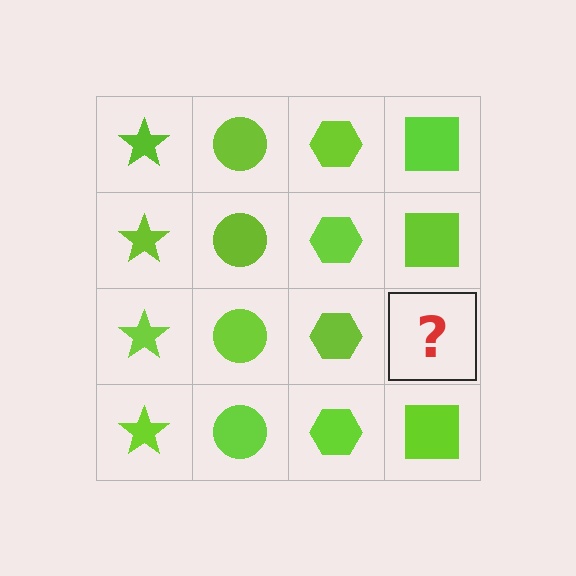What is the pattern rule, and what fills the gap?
The rule is that each column has a consistent shape. The gap should be filled with a lime square.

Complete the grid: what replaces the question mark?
The question mark should be replaced with a lime square.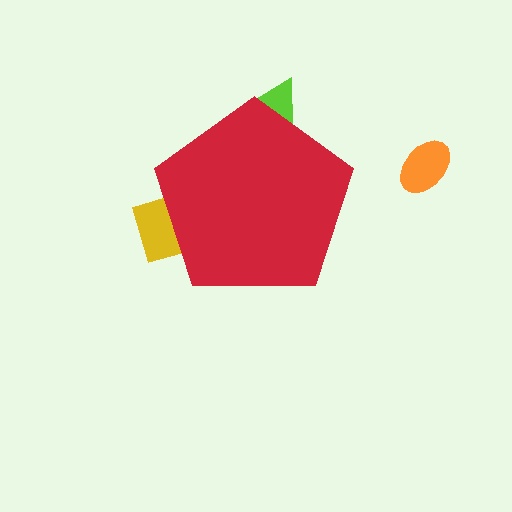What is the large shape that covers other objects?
A red pentagon.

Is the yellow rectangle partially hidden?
Yes, the yellow rectangle is partially hidden behind the red pentagon.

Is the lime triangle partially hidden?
Yes, the lime triangle is partially hidden behind the red pentagon.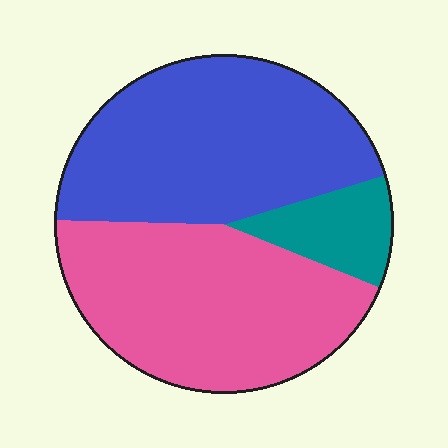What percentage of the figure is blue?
Blue covers 45% of the figure.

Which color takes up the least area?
Teal, at roughly 10%.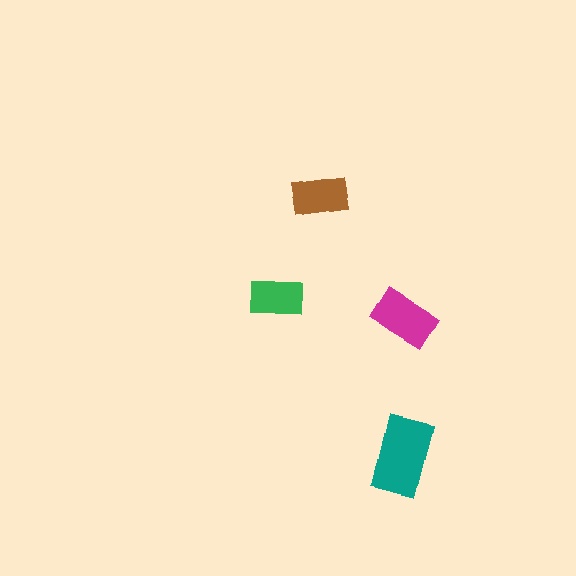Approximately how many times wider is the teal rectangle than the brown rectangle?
About 1.5 times wider.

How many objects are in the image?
There are 4 objects in the image.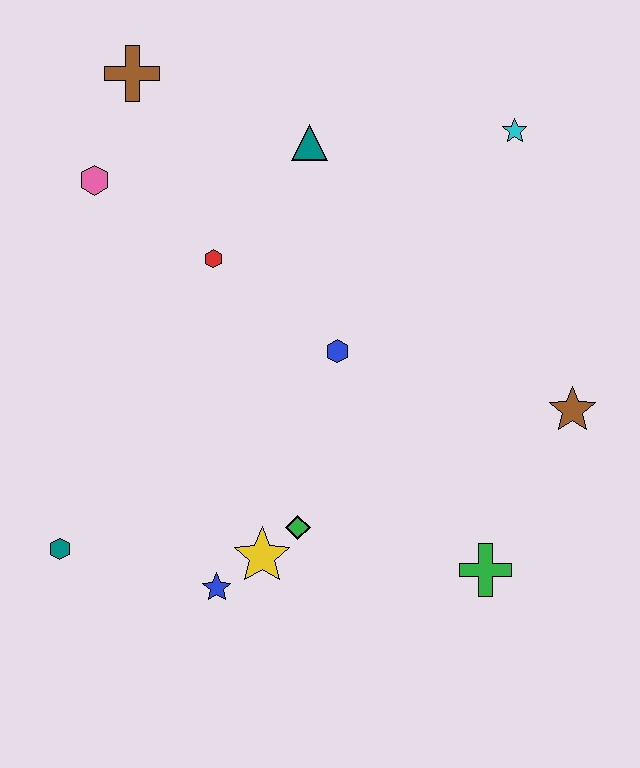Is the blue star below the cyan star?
Yes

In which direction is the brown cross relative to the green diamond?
The brown cross is above the green diamond.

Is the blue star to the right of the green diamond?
No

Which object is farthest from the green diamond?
The brown cross is farthest from the green diamond.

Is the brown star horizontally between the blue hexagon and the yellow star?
No